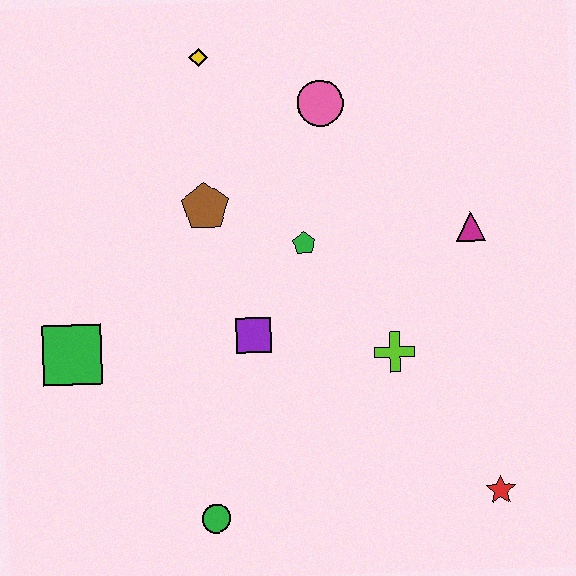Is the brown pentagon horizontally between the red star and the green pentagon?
No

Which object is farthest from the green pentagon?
The red star is farthest from the green pentagon.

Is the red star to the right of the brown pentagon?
Yes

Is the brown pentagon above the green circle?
Yes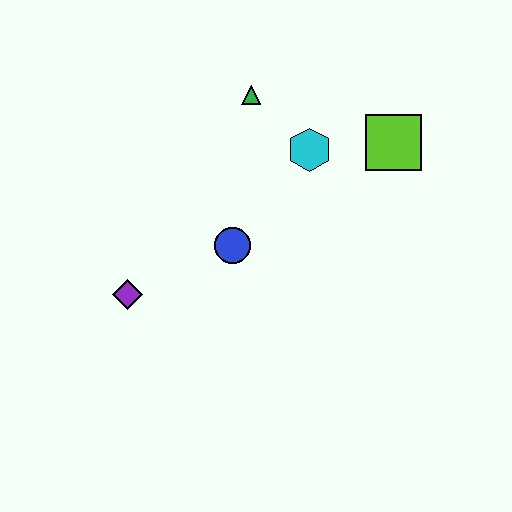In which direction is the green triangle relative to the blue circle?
The green triangle is above the blue circle.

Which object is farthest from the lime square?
The purple diamond is farthest from the lime square.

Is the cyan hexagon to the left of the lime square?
Yes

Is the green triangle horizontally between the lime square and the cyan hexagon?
No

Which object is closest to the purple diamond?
The blue circle is closest to the purple diamond.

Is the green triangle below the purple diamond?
No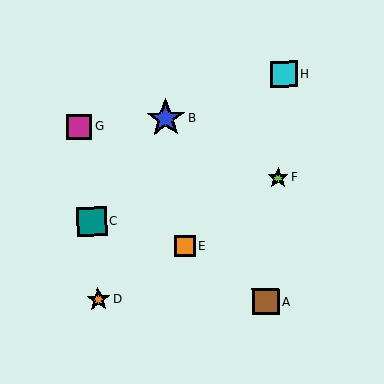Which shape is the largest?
The blue star (labeled B) is the largest.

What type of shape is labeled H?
Shape H is a cyan square.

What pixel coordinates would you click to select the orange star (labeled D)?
Click at (98, 300) to select the orange star D.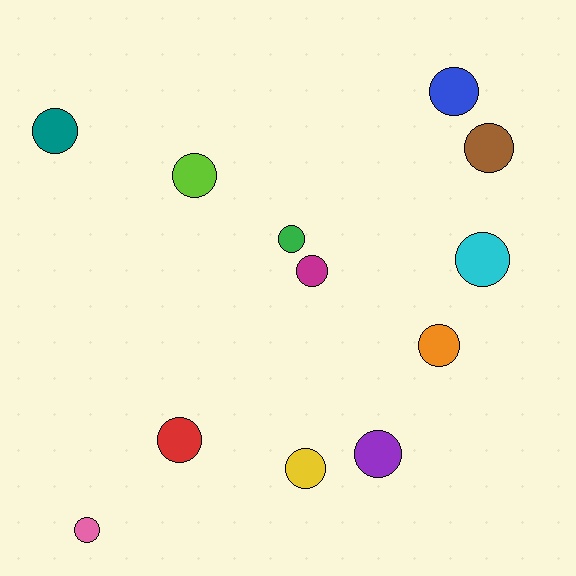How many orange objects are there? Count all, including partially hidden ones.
There is 1 orange object.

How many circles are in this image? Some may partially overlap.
There are 12 circles.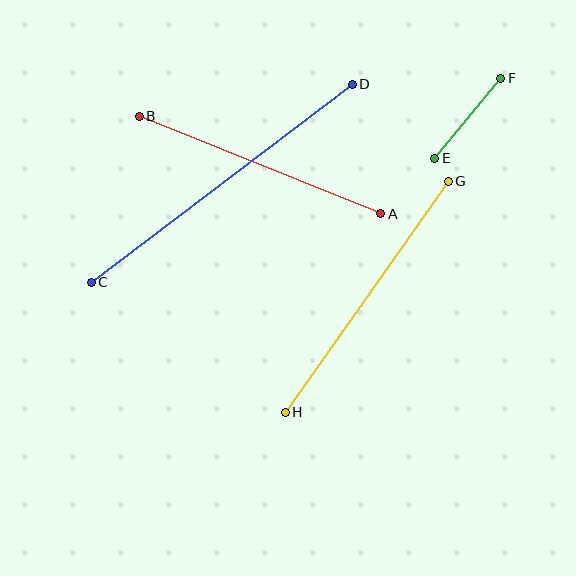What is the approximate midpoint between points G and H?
The midpoint is at approximately (367, 297) pixels.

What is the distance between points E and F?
The distance is approximately 104 pixels.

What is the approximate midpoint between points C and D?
The midpoint is at approximately (222, 183) pixels.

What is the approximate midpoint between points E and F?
The midpoint is at approximately (468, 118) pixels.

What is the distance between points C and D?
The distance is approximately 328 pixels.